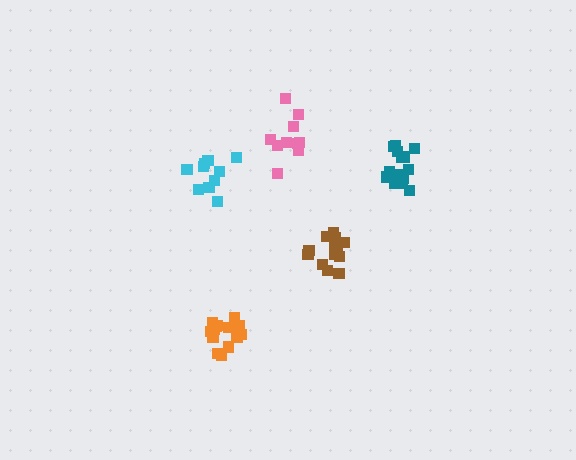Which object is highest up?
The pink cluster is topmost.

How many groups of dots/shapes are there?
There are 5 groups.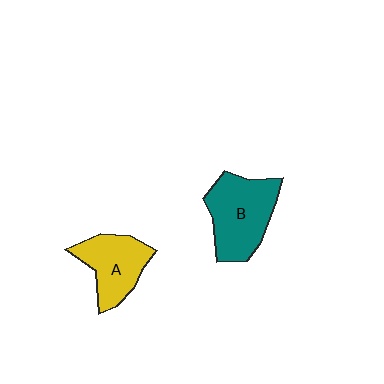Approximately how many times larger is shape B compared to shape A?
Approximately 1.3 times.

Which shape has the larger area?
Shape B (teal).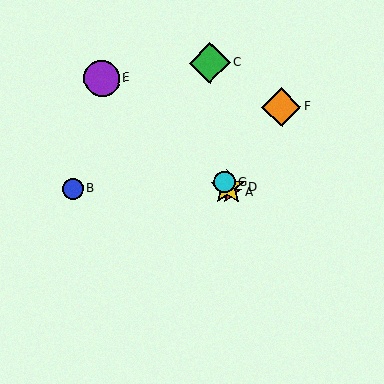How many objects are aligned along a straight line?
3 objects (A, D, G) are aligned along a straight line.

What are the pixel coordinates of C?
Object C is at (210, 63).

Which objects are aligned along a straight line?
Objects A, D, G are aligned along a straight line.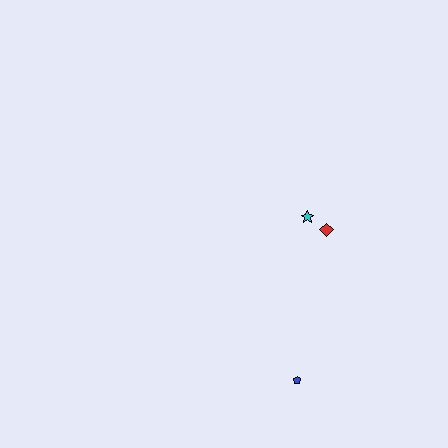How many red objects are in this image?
There is 1 red object.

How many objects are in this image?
There are 3 objects.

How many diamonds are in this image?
There is 1 diamond.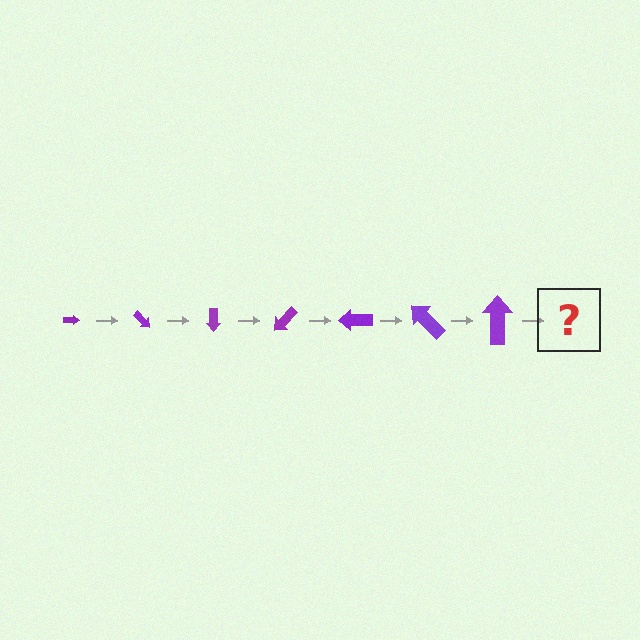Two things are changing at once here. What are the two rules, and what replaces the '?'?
The two rules are that the arrow grows larger each step and it rotates 45 degrees each step. The '?' should be an arrow, larger than the previous one and rotated 315 degrees from the start.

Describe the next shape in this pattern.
It should be an arrow, larger than the previous one and rotated 315 degrees from the start.